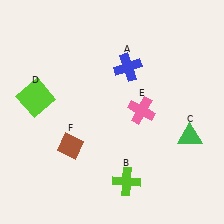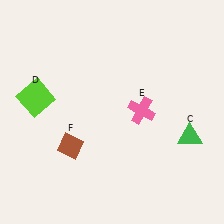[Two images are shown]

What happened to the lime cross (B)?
The lime cross (B) was removed in Image 2. It was in the bottom-right area of Image 1.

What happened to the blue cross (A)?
The blue cross (A) was removed in Image 2. It was in the top-right area of Image 1.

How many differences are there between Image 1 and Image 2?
There are 2 differences between the two images.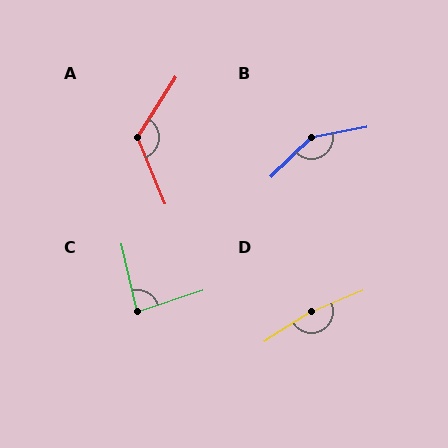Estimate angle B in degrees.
Approximately 147 degrees.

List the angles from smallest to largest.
C (85°), A (125°), B (147°), D (170°).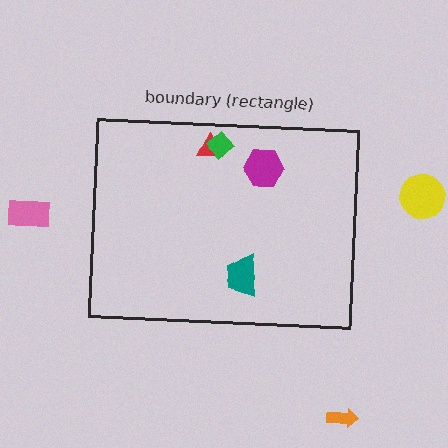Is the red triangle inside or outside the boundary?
Inside.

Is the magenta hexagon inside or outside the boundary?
Inside.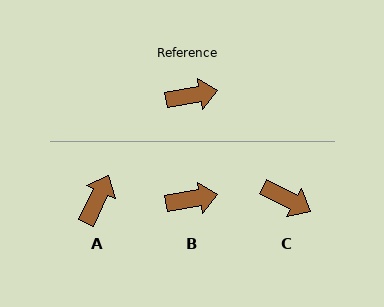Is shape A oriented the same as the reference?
No, it is off by about 55 degrees.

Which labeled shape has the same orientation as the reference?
B.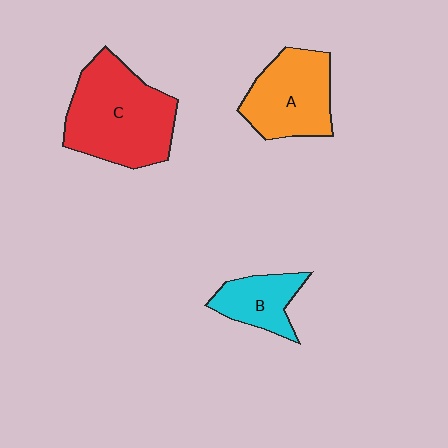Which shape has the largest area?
Shape C (red).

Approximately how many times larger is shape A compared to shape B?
Approximately 1.6 times.